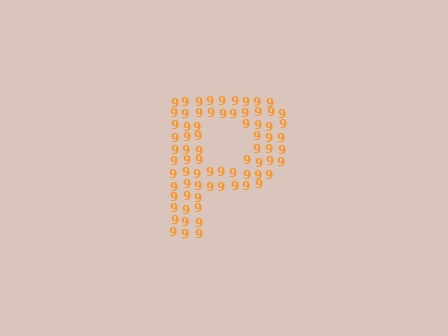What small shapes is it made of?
It is made of small digit 9's.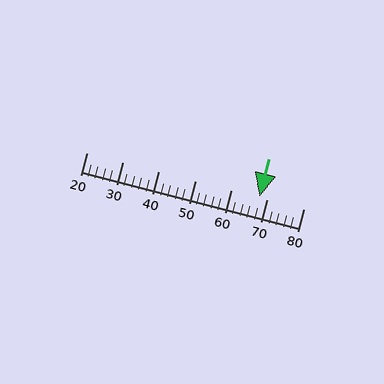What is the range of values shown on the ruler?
The ruler shows values from 20 to 80.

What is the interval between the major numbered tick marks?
The major tick marks are spaced 10 units apart.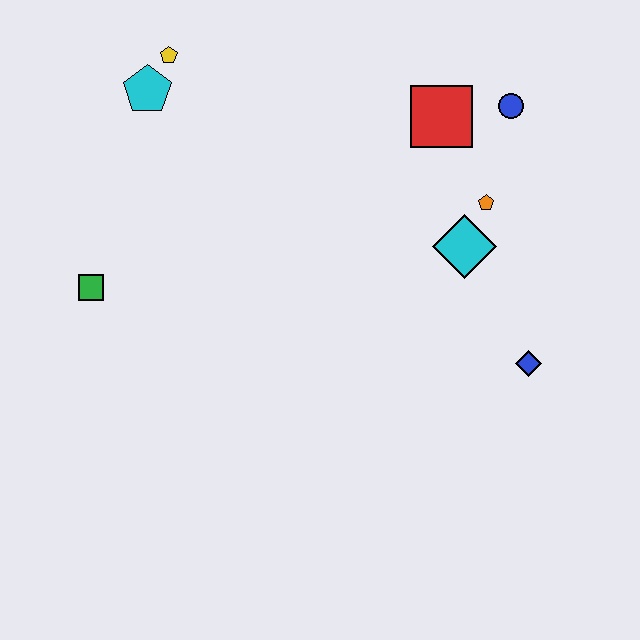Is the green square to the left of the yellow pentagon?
Yes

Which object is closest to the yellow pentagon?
The cyan pentagon is closest to the yellow pentagon.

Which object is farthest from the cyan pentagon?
The blue diamond is farthest from the cyan pentagon.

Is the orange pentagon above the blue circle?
No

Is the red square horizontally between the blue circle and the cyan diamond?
No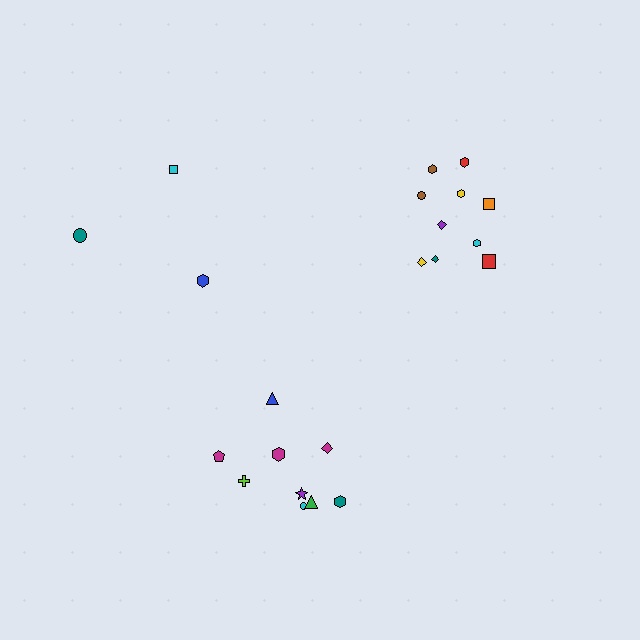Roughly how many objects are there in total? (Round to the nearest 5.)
Roughly 25 objects in total.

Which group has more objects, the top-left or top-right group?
The top-right group.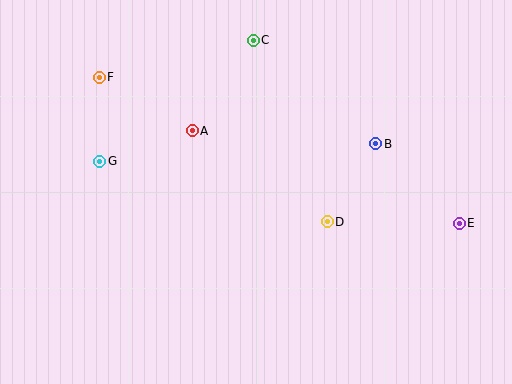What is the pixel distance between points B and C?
The distance between B and C is 160 pixels.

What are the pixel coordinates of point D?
Point D is at (327, 222).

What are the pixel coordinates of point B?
Point B is at (376, 144).